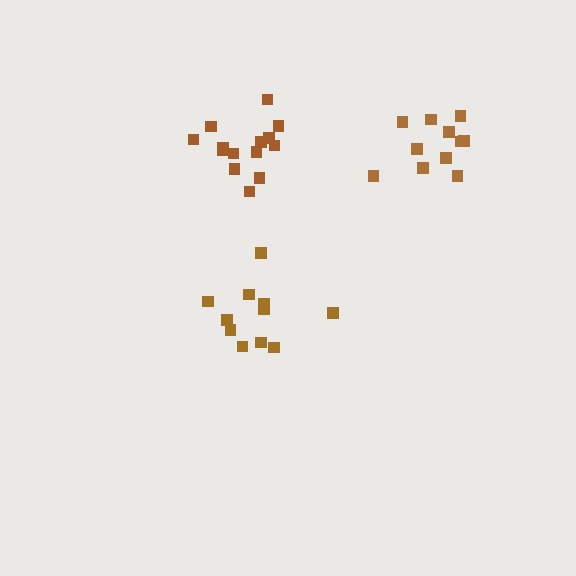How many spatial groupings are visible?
There are 3 spatial groupings.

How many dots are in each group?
Group 1: 14 dots, Group 2: 11 dots, Group 3: 11 dots (36 total).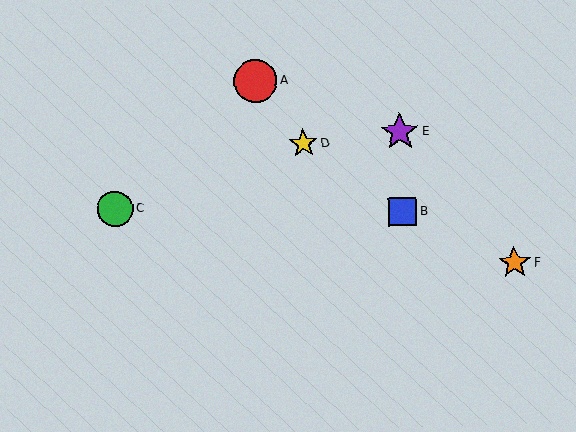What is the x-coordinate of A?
Object A is at x≈256.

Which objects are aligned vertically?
Objects B, E are aligned vertically.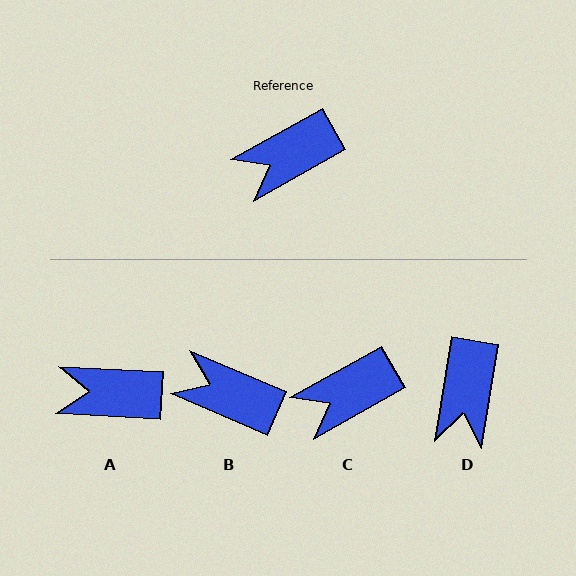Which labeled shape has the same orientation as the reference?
C.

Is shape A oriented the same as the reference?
No, it is off by about 33 degrees.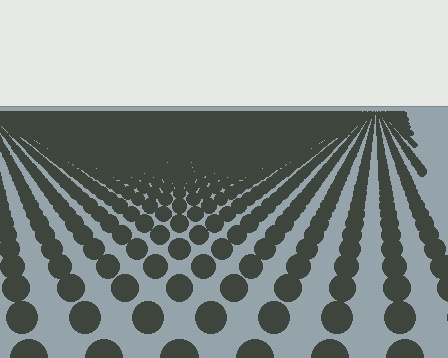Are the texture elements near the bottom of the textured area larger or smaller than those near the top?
Larger. Near the bottom, elements are closer to the viewer and appear at a bigger on-screen size.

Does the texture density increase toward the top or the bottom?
Density increases toward the top.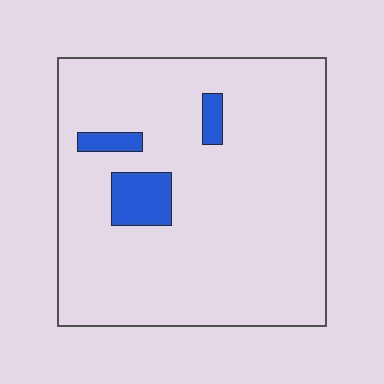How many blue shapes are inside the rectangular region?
3.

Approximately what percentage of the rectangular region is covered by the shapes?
Approximately 10%.